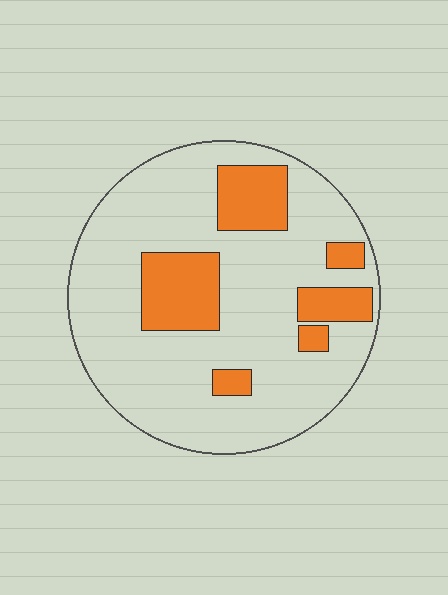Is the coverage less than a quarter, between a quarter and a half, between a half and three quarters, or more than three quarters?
Less than a quarter.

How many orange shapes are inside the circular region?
6.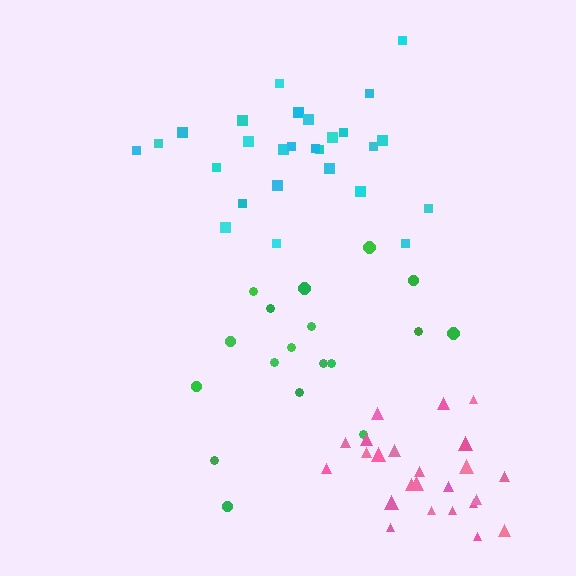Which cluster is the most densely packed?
Pink.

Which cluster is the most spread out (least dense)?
Green.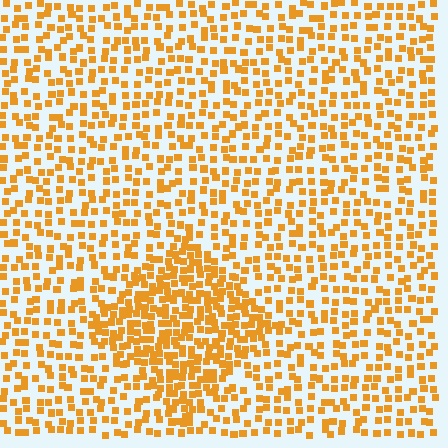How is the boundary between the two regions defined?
The boundary is defined by a change in element density (approximately 2.0x ratio). All elements are the same color, size, and shape.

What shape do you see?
I see a diamond.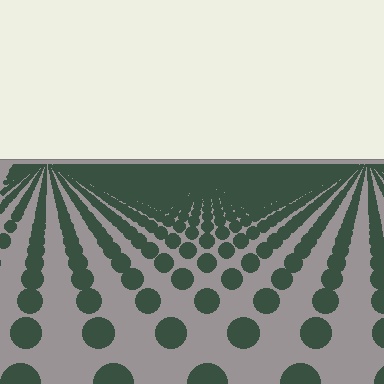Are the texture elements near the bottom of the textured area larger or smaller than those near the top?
Larger. Near the bottom, elements are closer to the viewer and appear at a bigger on-screen size.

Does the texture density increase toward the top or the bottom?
Density increases toward the top.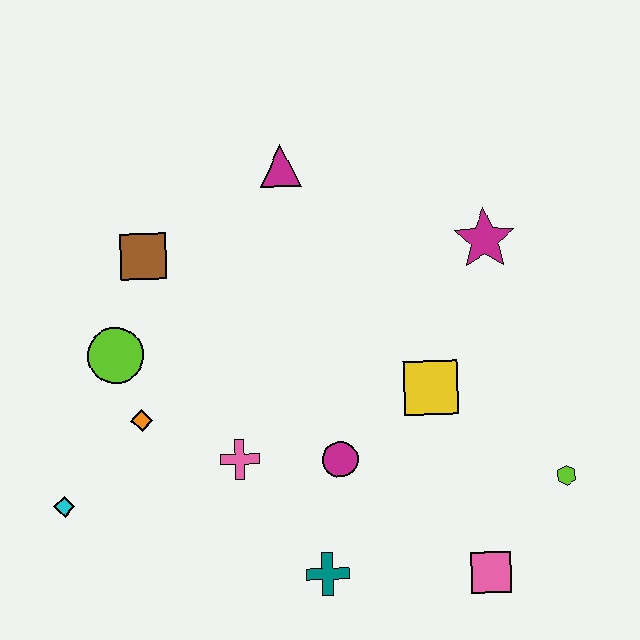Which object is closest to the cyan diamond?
The orange diamond is closest to the cyan diamond.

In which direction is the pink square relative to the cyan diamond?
The pink square is to the right of the cyan diamond.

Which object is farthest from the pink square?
The brown square is farthest from the pink square.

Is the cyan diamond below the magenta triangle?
Yes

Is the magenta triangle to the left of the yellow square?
Yes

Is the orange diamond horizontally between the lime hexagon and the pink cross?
No